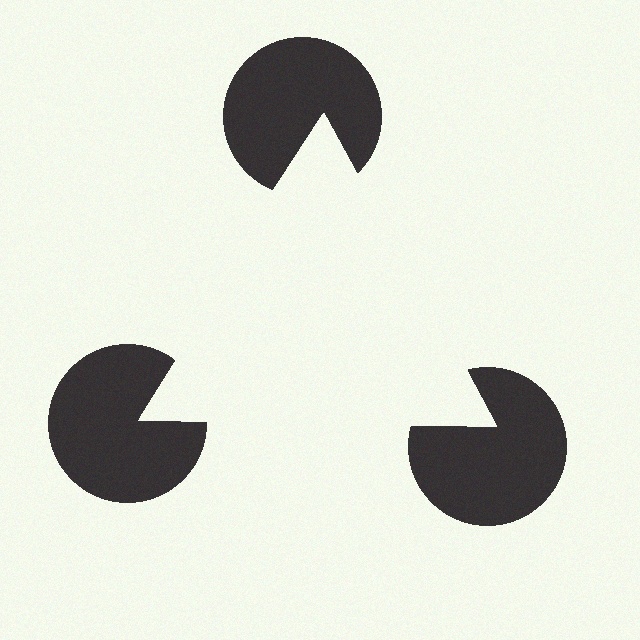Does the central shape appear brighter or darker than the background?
It typically appears slightly brighter than the background, even though no actual brightness change is drawn.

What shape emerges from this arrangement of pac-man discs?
An illusory triangle — its edges are inferred from the aligned wedge cuts in the pac-man discs, not physically drawn.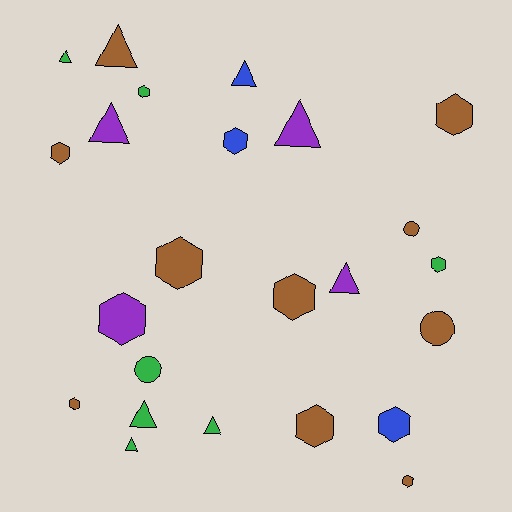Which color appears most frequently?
Brown, with 10 objects.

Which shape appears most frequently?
Hexagon, with 12 objects.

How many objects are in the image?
There are 24 objects.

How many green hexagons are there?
There are 2 green hexagons.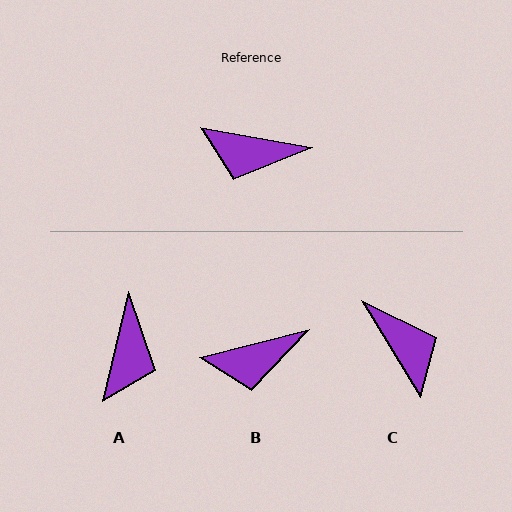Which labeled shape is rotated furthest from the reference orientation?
C, about 132 degrees away.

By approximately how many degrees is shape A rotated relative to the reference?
Approximately 87 degrees counter-clockwise.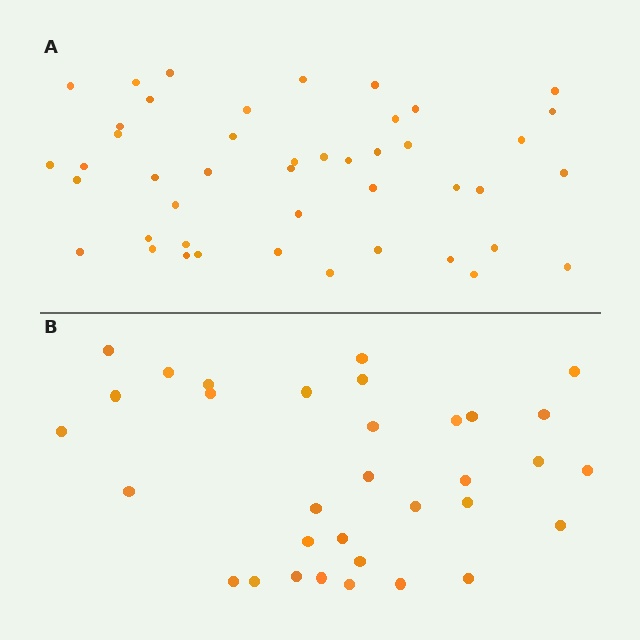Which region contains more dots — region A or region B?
Region A (the top region) has more dots.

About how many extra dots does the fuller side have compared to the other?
Region A has roughly 12 or so more dots than region B.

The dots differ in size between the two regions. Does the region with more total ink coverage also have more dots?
No. Region B has more total ink coverage because its dots are larger, but region A actually contains more individual dots. Total area can be misleading — the number of items is what matters here.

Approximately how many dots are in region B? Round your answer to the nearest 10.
About 30 dots. (The exact count is 33, which rounds to 30.)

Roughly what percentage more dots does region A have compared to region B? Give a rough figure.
About 35% more.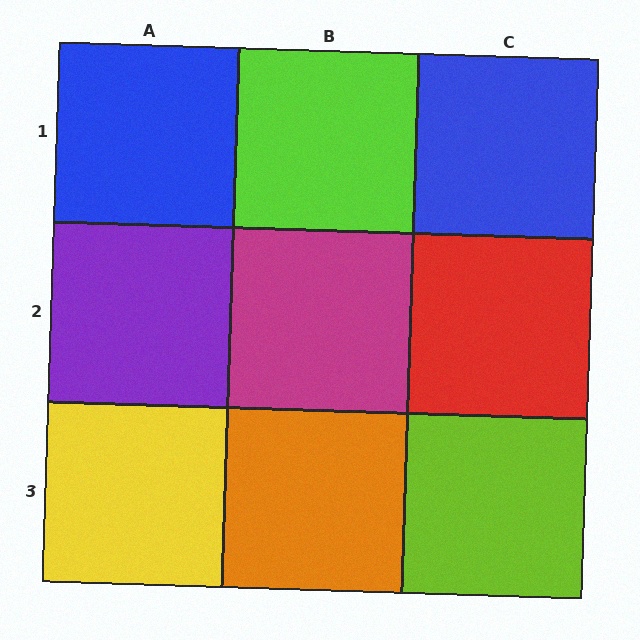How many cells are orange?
1 cell is orange.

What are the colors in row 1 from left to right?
Blue, lime, blue.